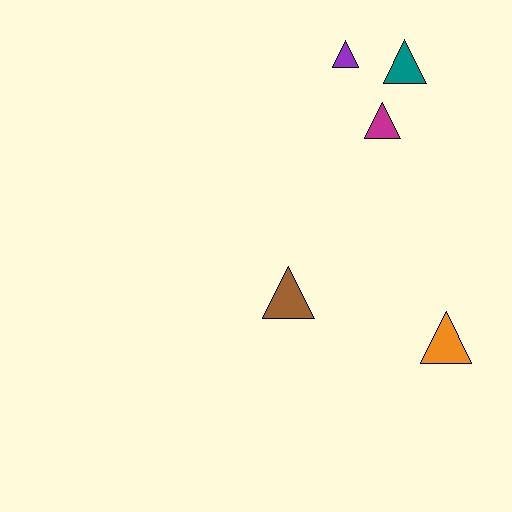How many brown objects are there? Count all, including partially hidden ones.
There is 1 brown object.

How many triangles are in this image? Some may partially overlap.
There are 5 triangles.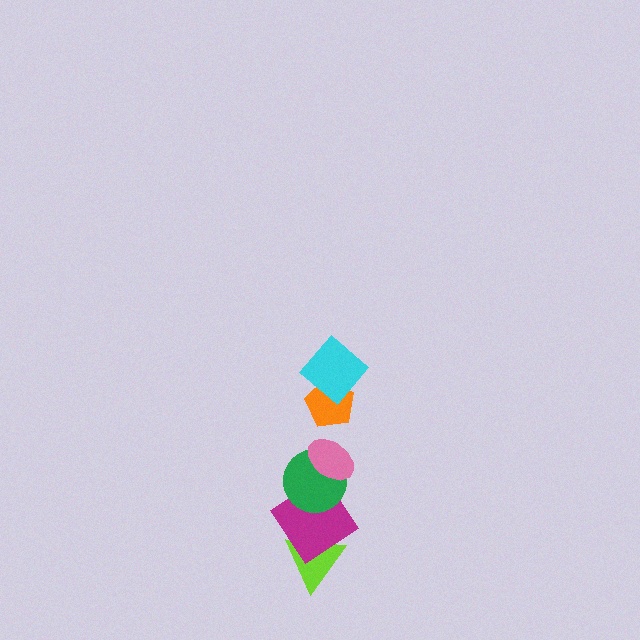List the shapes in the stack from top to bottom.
From top to bottom: the cyan diamond, the orange pentagon, the pink ellipse, the green circle, the magenta diamond, the lime triangle.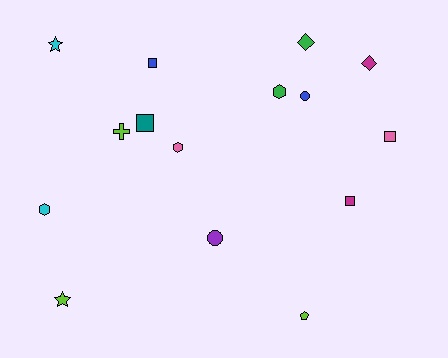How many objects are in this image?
There are 15 objects.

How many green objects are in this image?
There are 2 green objects.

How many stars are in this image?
There are 2 stars.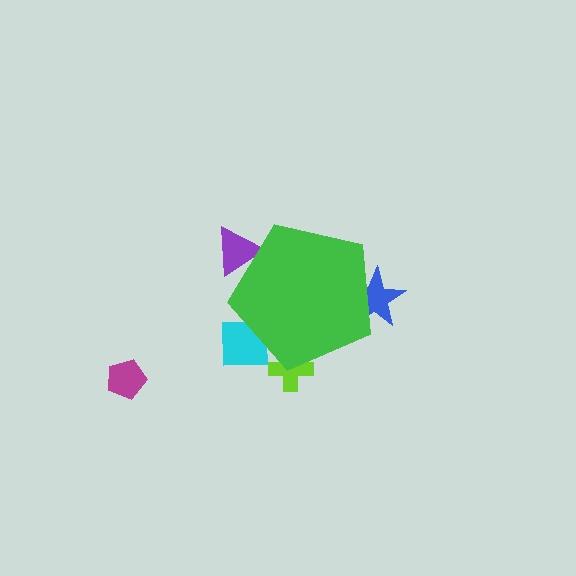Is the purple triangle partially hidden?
Yes, the purple triangle is partially hidden behind the green pentagon.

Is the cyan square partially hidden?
Yes, the cyan square is partially hidden behind the green pentagon.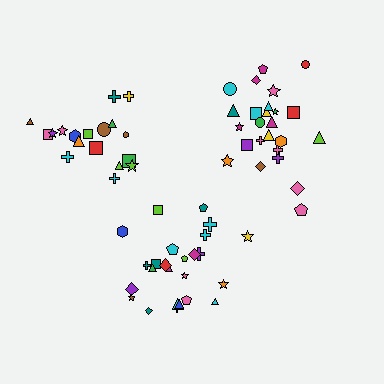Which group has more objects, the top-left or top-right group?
The top-right group.